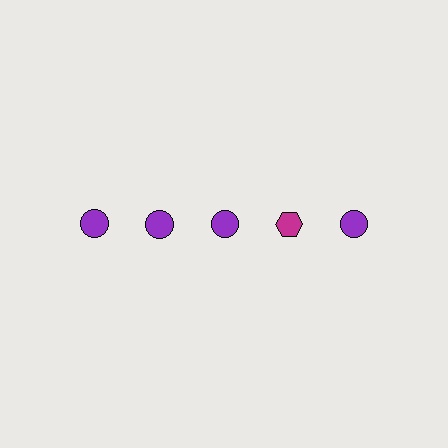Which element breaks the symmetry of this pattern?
The magenta hexagon in the top row, second from right column breaks the symmetry. All other shapes are purple circles.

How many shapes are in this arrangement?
There are 5 shapes arranged in a grid pattern.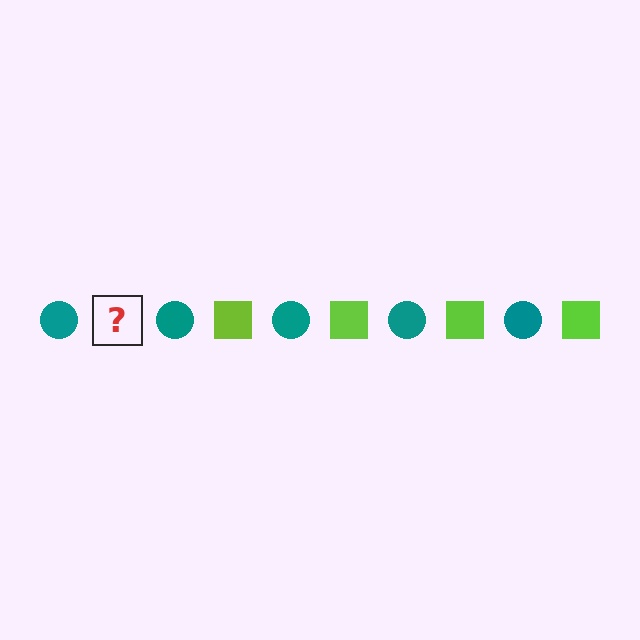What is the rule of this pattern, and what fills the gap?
The rule is that the pattern alternates between teal circle and lime square. The gap should be filled with a lime square.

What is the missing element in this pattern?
The missing element is a lime square.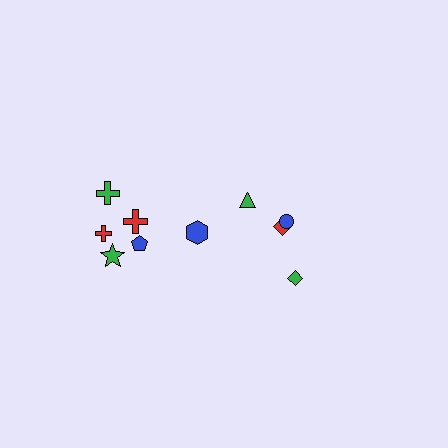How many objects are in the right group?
There are 4 objects.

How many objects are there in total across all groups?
There are 10 objects.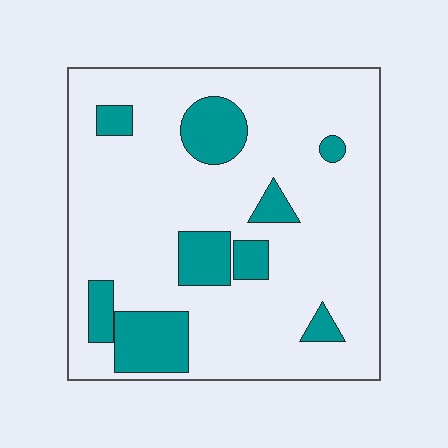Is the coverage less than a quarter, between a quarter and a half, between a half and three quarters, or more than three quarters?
Less than a quarter.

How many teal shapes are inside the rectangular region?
9.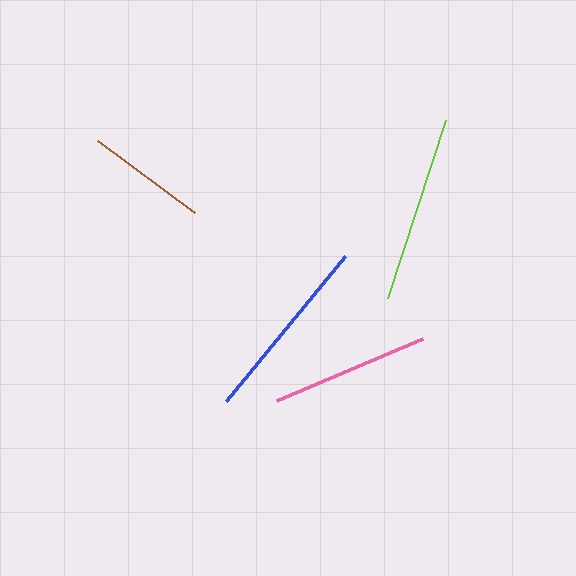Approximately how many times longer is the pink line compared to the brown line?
The pink line is approximately 1.3 times the length of the brown line.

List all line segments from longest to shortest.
From longest to shortest: blue, lime, pink, brown.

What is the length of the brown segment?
The brown segment is approximately 121 pixels long.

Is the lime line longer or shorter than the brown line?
The lime line is longer than the brown line.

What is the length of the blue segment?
The blue segment is approximately 187 pixels long.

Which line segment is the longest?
The blue line is the longest at approximately 187 pixels.